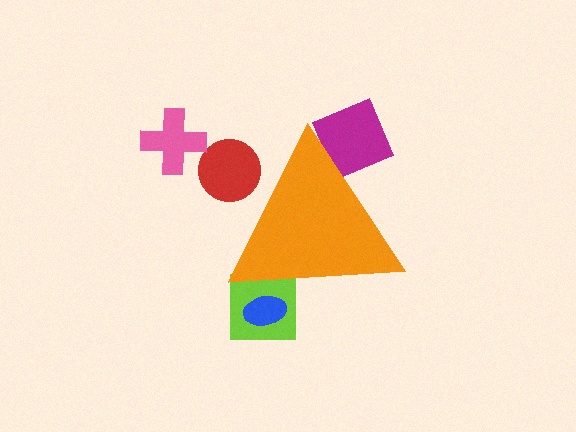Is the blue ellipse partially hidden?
Yes, the blue ellipse is partially hidden behind the orange triangle.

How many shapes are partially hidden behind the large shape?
4 shapes are partially hidden.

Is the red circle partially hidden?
Yes, the red circle is partially hidden behind the orange triangle.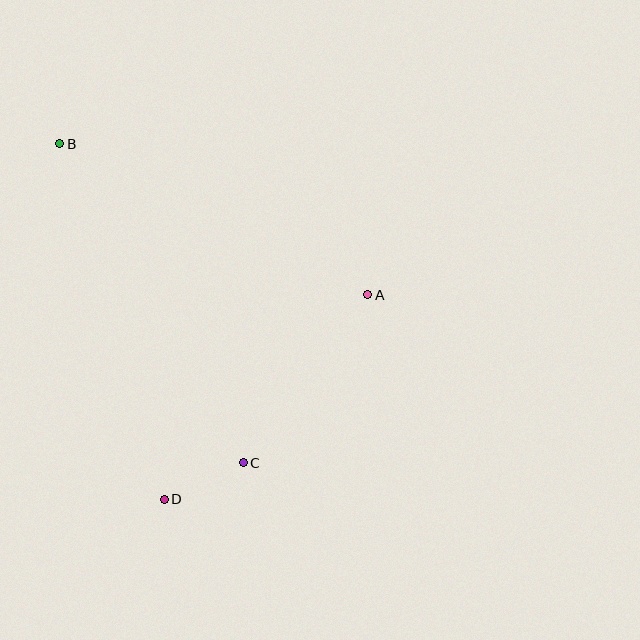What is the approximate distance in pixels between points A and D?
The distance between A and D is approximately 288 pixels.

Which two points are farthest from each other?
Points B and D are farthest from each other.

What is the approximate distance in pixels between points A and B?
The distance between A and B is approximately 343 pixels.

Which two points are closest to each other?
Points C and D are closest to each other.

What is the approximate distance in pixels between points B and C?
The distance between B and C is approximately 368 pixels.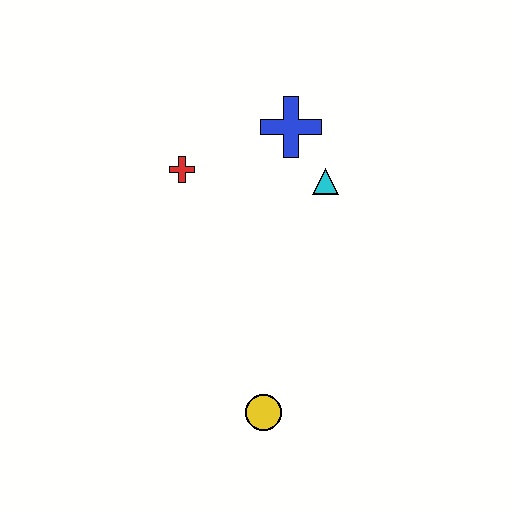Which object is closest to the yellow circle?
The cyan triangle is closest to the yellow circle.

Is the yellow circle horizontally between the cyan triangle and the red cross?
Yes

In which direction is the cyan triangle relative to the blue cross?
The cyan triangle is below the blue cross.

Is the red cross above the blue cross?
No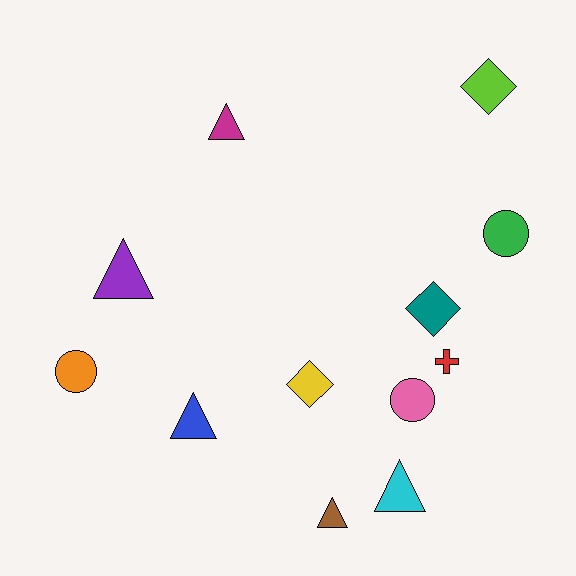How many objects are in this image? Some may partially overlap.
There are 12 objects.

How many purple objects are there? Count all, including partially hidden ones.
There is 1 purple object.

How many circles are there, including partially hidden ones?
There are 3 circles.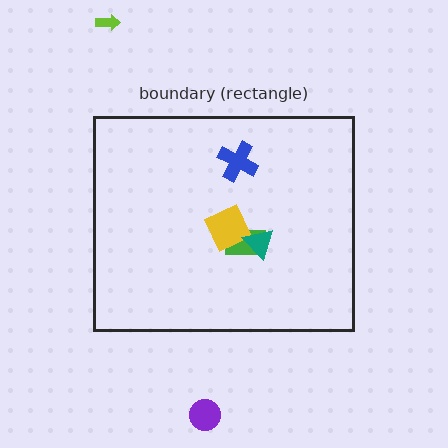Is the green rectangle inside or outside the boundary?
Inside.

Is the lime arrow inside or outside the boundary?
Outside.